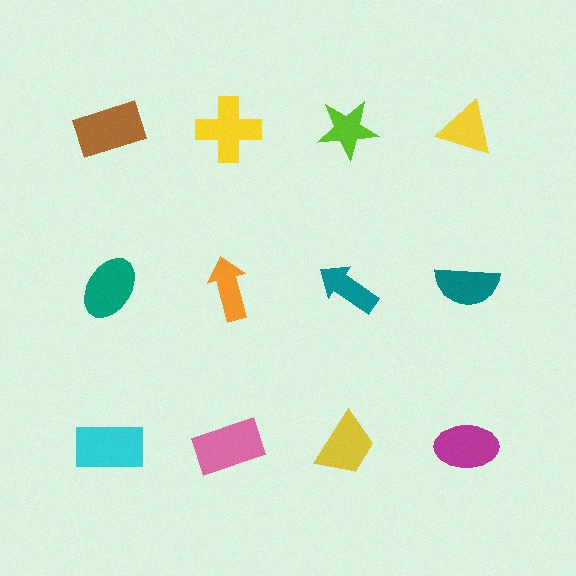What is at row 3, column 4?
A magenta ellipse.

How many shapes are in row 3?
4 shapes.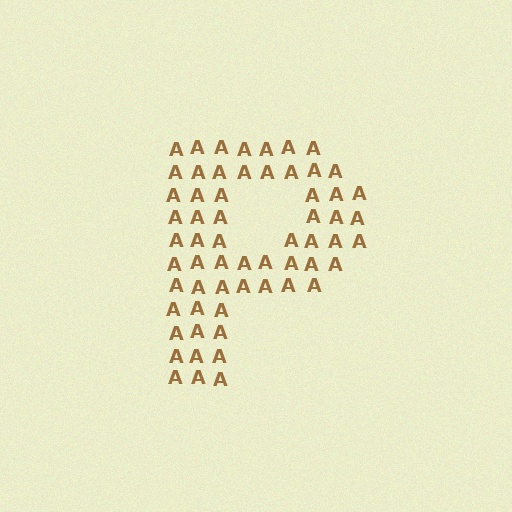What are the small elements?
The small elements are letter A's.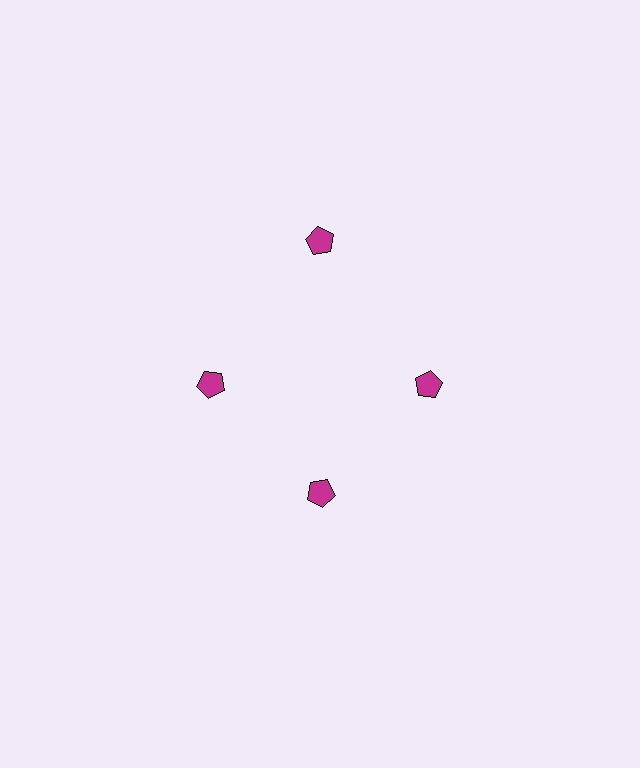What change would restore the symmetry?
The symmetry would be restored by moving it inward, back onto the ring so that all 4 pentagons sit at equal angles and equal distance from the center.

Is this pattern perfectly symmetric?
No. The 4 magenta pentagons are arranged in a ring, but one element near the 12 o'clock position is pushed outward from the center, breaking the 4-fold rotational symmetry.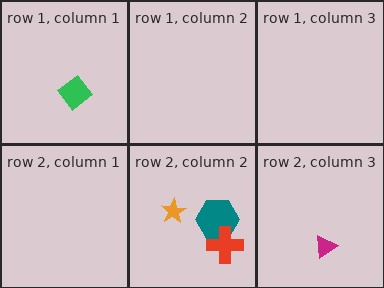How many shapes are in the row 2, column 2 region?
3.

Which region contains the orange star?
The row 2, column 2 region.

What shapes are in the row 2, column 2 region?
The teal hexagon, the red cross, the orange star.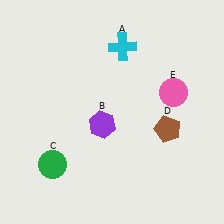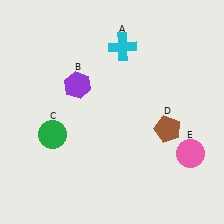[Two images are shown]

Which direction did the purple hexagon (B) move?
The purple hexagon (B) moved up.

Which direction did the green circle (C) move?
The green circle (C) moved up.